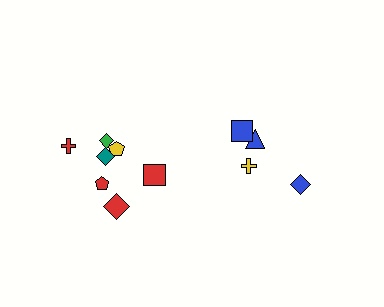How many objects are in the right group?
There are 4 objects.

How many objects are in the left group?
There are 7 objects.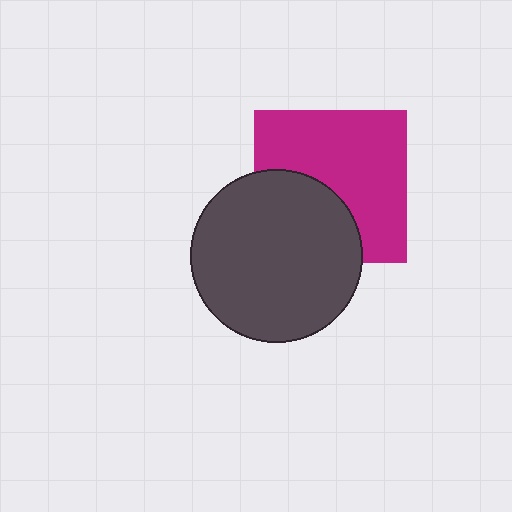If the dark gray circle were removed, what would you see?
You would see the complete magenta square.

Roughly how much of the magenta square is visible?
About half of it is visible (roughly 63%).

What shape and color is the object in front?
The object in front is a dark gray circle.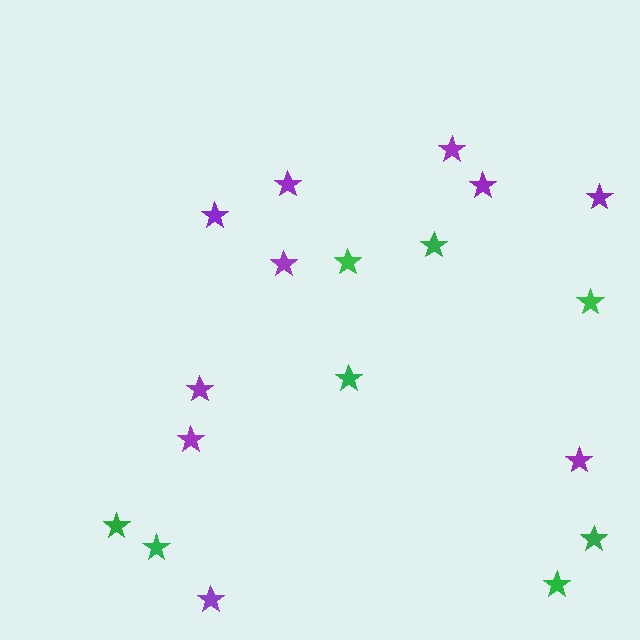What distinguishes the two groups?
There are 2 groups: one group of purple stars (10) and one group of green stars (8).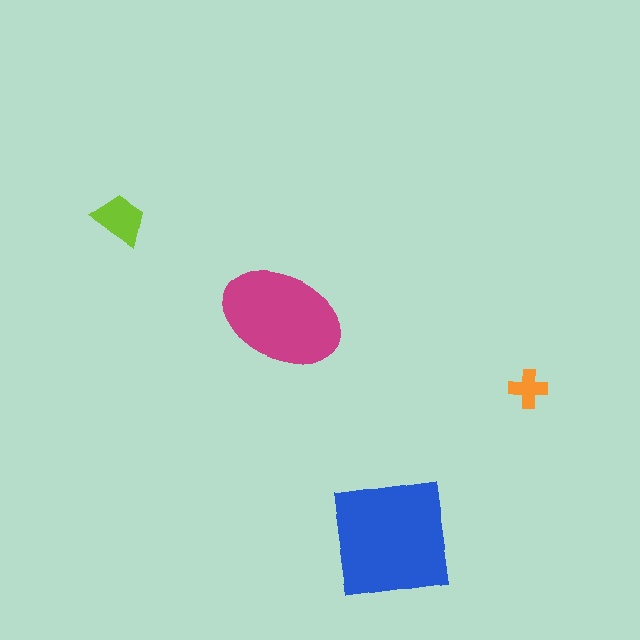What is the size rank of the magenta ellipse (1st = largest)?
2nd.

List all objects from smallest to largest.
The orange cross, the lime trapezoid, the magenta ellipse, the blue square.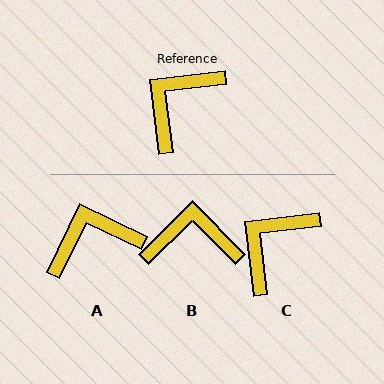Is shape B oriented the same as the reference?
No, it is off by about 52 degrees.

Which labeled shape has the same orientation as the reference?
C.